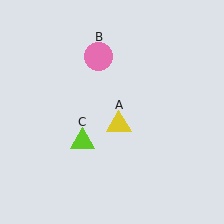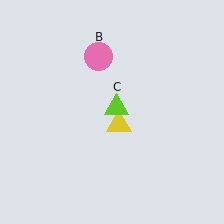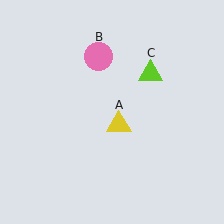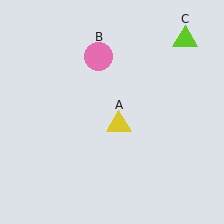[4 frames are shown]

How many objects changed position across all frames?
1 object changed position: lime triangle (object C).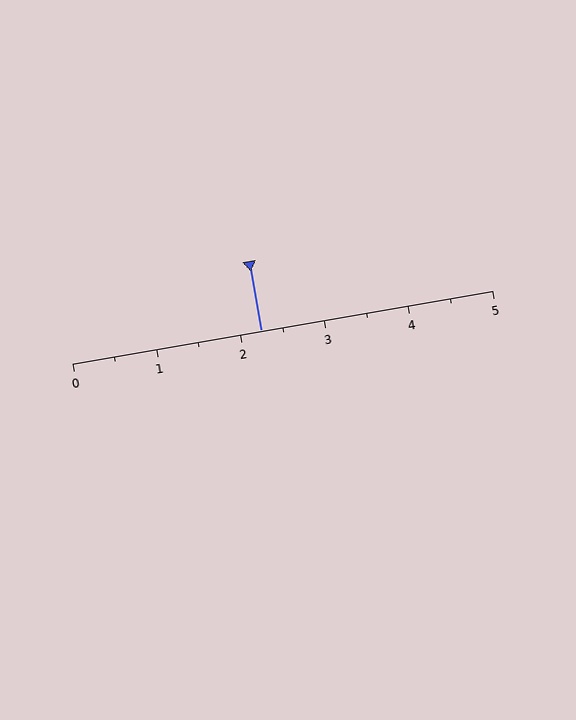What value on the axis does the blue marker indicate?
The marker indicates approximately 2.2.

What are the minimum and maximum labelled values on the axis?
The axis runs from 0 to 5.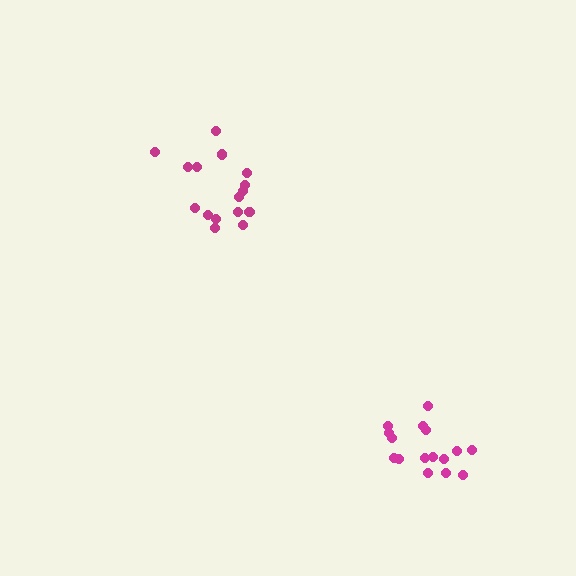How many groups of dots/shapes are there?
There are 2 groups.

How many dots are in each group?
Group 1: 16 dots, Group 2: 16 dots (32 total).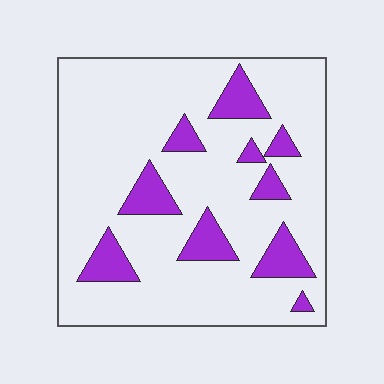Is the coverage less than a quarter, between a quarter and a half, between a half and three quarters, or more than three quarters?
Less than a quarter.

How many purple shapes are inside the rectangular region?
10.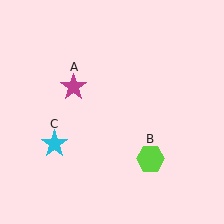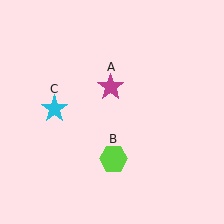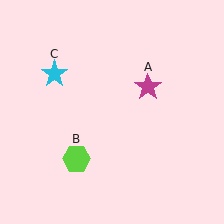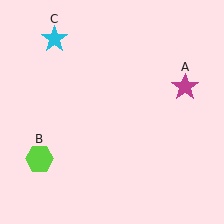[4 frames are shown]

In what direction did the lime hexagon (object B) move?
The lime hexagon (object B) moved left.